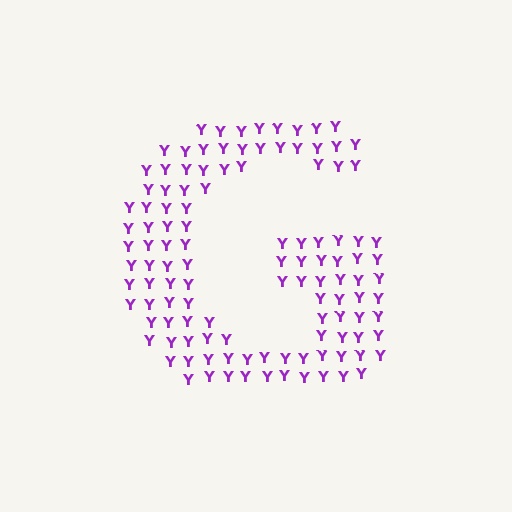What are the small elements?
The small elements are letter Y's.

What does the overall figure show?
The overall figure shows the letter G.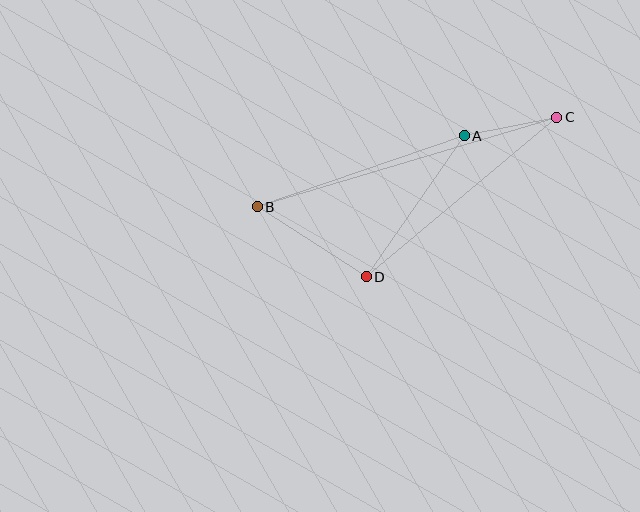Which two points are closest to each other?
Points A and C are closest to each other.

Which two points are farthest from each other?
Points B and C are farthest from each other.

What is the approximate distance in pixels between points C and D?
The distance between C and D is approximately 249 pixels.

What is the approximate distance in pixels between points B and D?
The distance between B and D is approximately 130 pixels.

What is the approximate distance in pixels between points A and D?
The distance between A and D is approximately 172 pixels.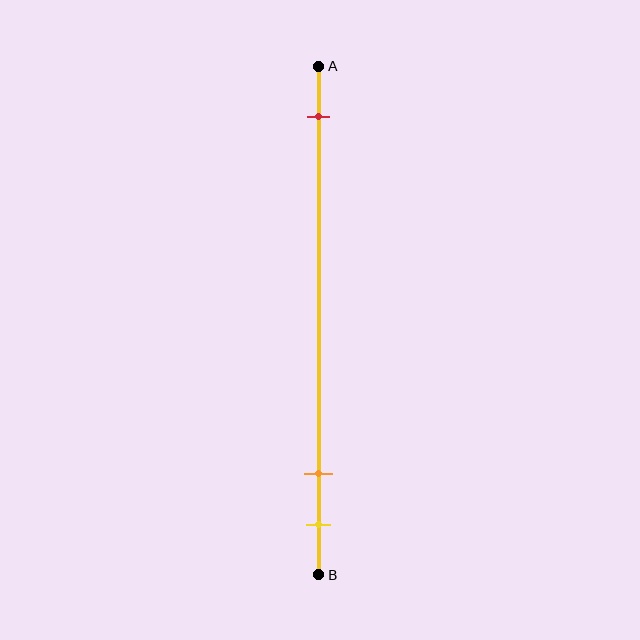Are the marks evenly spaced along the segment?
No, the marks are not evenly spaced.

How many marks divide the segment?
There are 3 marks dividing the segment.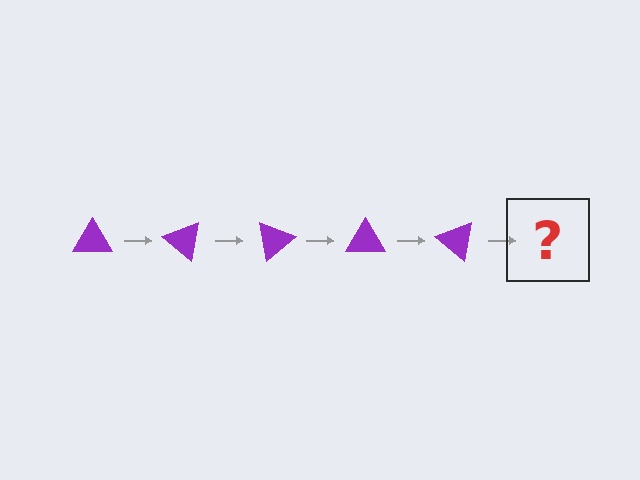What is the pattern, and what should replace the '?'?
The pattern is that the triangle rotates 40 degrees each step. The '?' should be a purple triangle rotated 200 degrees.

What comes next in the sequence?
The next element should be a purple triangle rotated 200 degrees.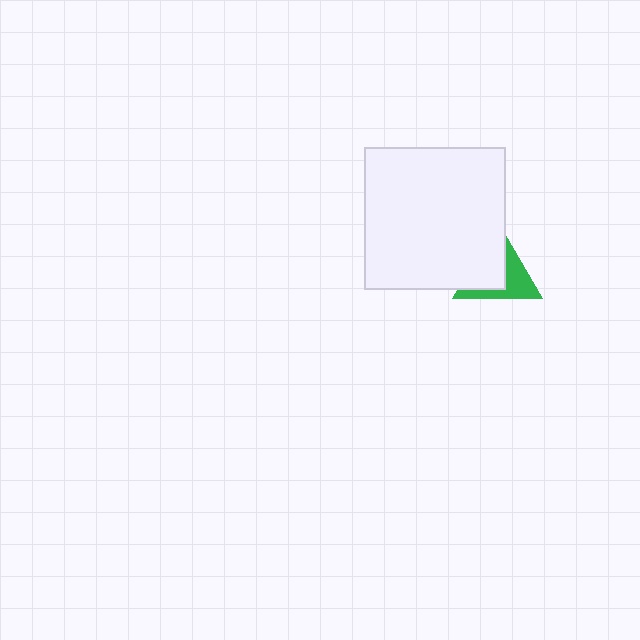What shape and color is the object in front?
The object in front is a white square.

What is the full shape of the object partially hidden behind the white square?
The partially hidden object is a green triangle.